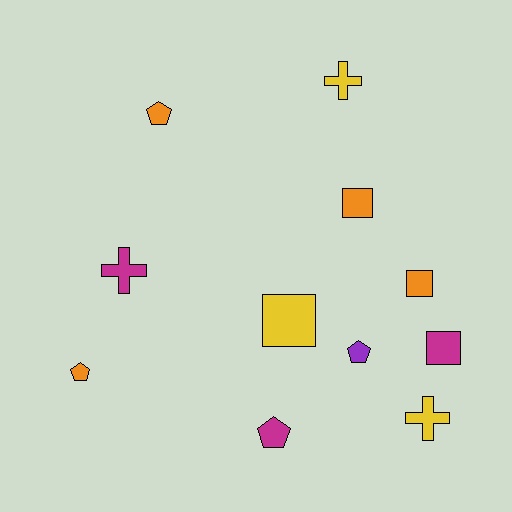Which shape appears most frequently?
Square, with 4 objects.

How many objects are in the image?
There are 11 objects.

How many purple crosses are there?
There are no purple crosses.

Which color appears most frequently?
Orange, with 4 objects.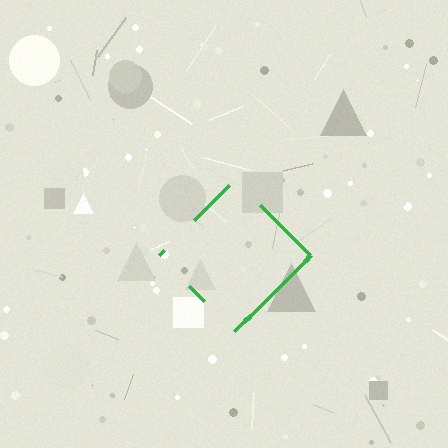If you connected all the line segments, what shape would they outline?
They would outline a diamond.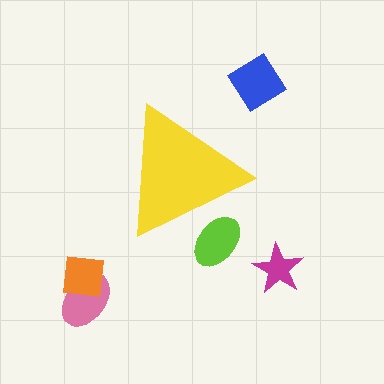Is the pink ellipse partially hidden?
No, the pink ellipse is fully visible.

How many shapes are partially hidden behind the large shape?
1 shape is partially hidden.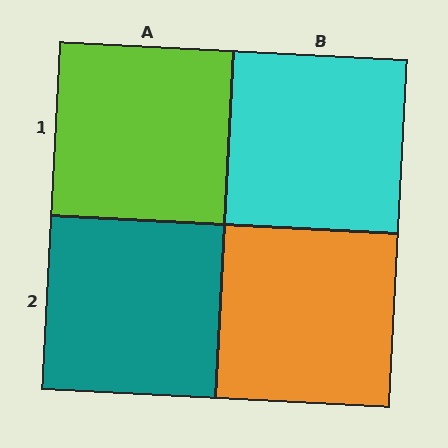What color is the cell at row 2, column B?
Orange.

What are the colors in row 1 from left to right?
Lime, cyan.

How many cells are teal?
1 cell is teal.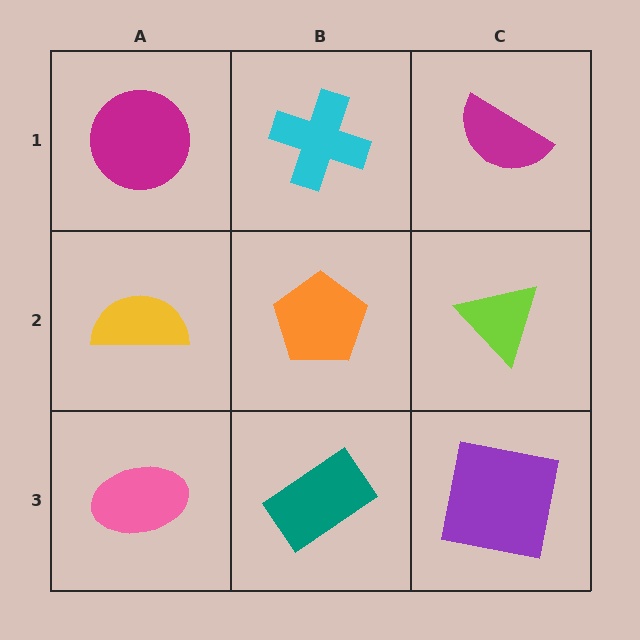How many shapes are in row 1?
3 shapes.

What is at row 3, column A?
A pink ellipse.